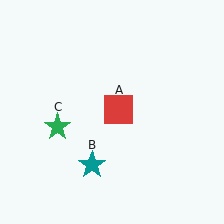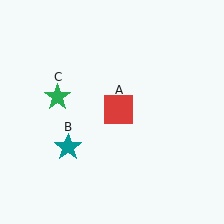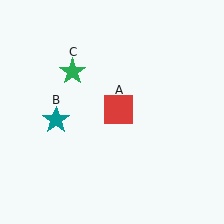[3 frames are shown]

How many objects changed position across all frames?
2 objects changed position: teal star (object B), green star (object C).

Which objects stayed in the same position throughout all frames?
Red square (object A) remained stationary.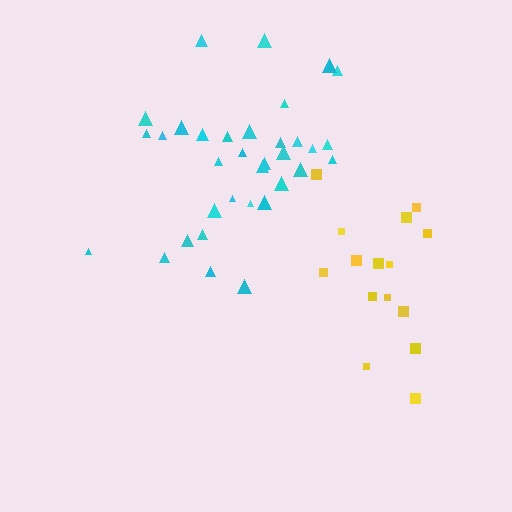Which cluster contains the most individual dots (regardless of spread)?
Cyan (34).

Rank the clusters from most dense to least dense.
cyan, yellow.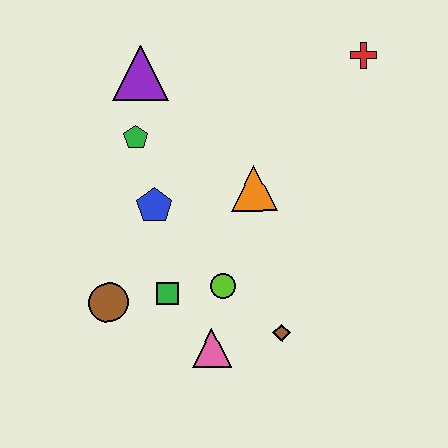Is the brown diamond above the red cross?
No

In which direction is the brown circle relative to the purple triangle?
The brown circle is below the purple triangle.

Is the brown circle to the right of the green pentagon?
No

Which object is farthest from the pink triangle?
The red cross is farthest from the pink triangle.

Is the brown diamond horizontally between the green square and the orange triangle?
No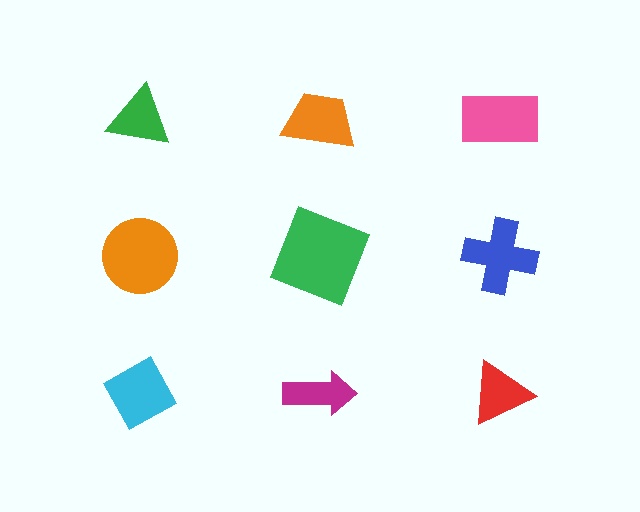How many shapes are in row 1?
3 shapes.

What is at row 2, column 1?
An orange circle.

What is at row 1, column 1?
A green triangle.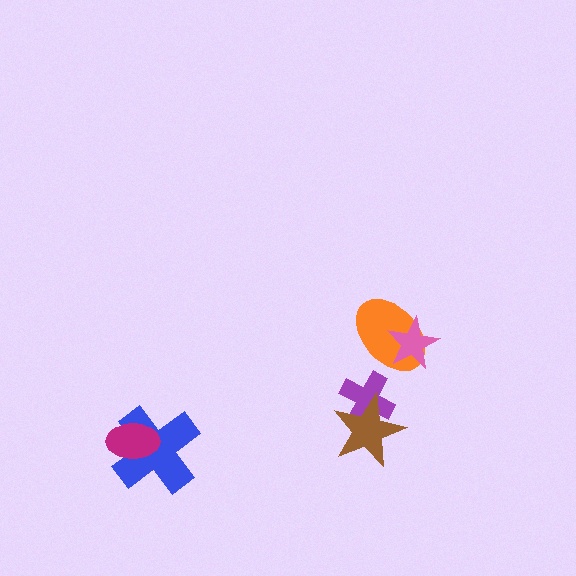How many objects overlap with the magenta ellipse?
1 object overlaps with the magenta ellipse.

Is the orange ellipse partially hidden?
Yes, it is partially covered by another shape.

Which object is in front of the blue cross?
The magenta ellipse is in front of the blue cross.